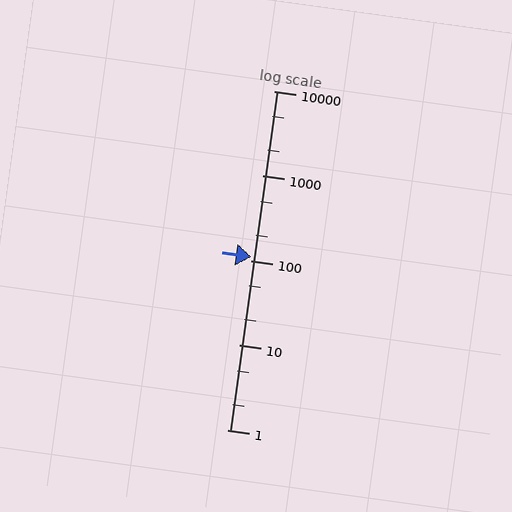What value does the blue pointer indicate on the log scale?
The pointer indicates approximately 110.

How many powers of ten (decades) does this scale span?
The scale spans 4 decades, from 1 to 10000.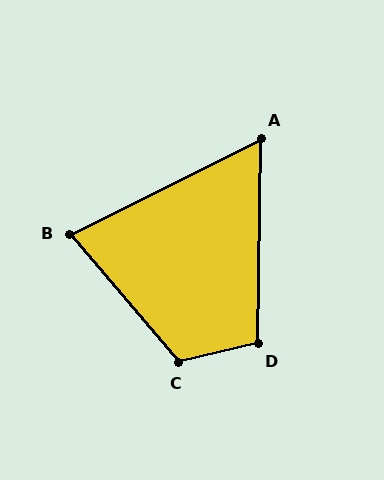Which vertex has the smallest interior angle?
A, at approximately 63 degrees.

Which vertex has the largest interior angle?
C, at approximately 117 degrees.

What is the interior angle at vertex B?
Approximately 76 degrees (acute).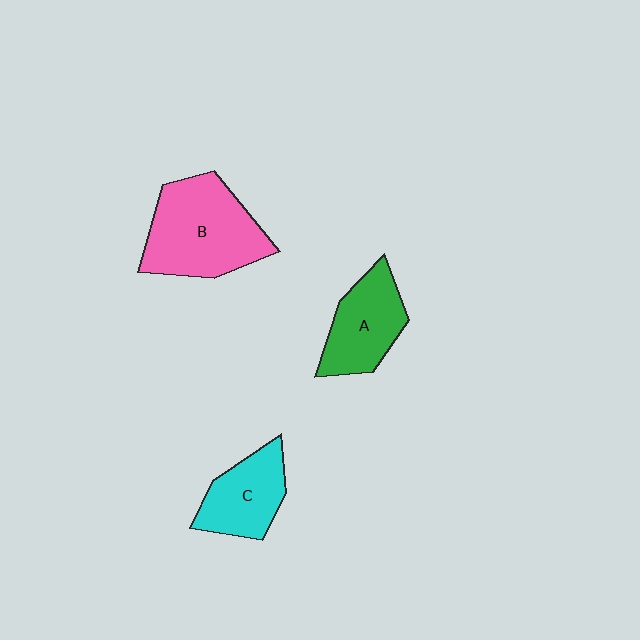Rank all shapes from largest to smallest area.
From largest to smallest: B (pink), A (green), C (cyan).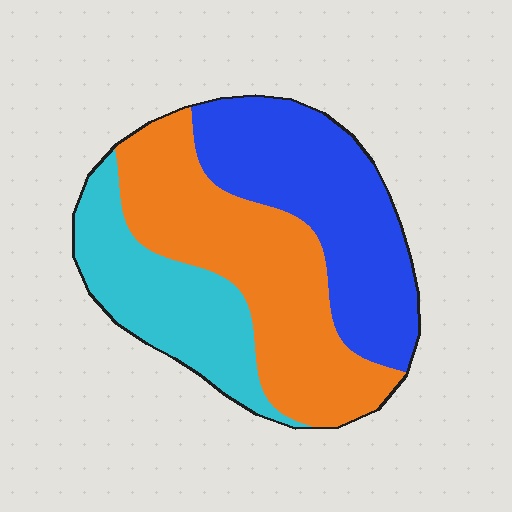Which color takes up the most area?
Orange, at roughly 40%.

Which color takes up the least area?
Cyan, at roughly 25%.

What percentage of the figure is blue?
Blue covers around 35% of the figure.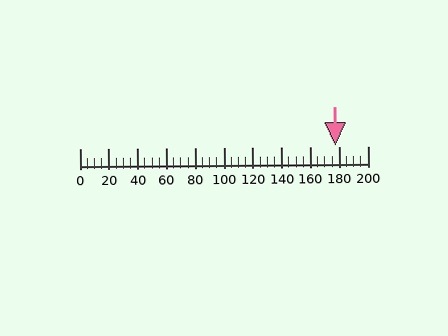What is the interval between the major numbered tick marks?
The major tick marks are spaced 20 units apart.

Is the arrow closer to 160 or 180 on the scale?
The arrow is closer to 180.